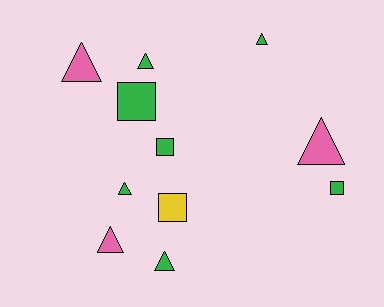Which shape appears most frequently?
Triangle, with 7 objects.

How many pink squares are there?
There are no pink squares.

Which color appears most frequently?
Green, with 7 objects.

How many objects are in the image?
There are 11 objects.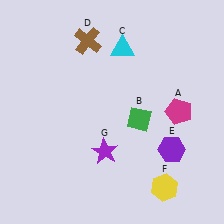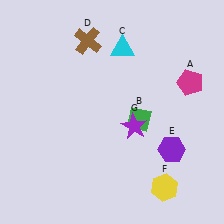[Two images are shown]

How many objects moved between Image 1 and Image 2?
2 objects moved between the two images.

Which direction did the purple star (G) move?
The purple star (G) moved right.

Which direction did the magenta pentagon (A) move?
The magenta pentagon (A) moved up.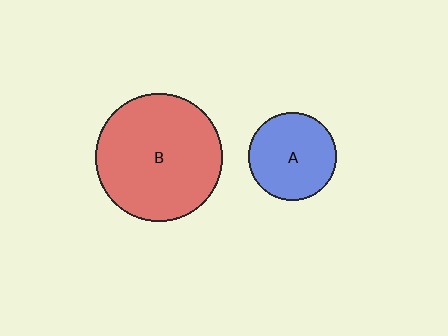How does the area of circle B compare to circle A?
Approximately 2.1 times.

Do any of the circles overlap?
No, none of the circles overlap.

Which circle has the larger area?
Circle B (red).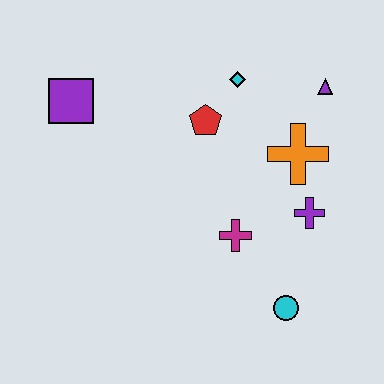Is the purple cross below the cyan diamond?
Yes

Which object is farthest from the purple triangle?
The purple square is farthest from the purple triangle.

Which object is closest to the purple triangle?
The orange cross is closest to the purple triangle.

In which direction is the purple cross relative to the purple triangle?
The purple cross is below the purple triangle.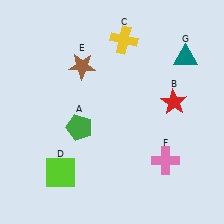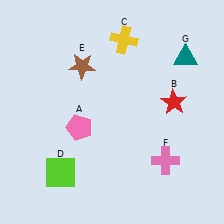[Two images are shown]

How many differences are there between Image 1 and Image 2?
There is 1 difference between the two images.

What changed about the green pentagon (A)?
In Image 1, A is green. In Image 2, it changed to pink.